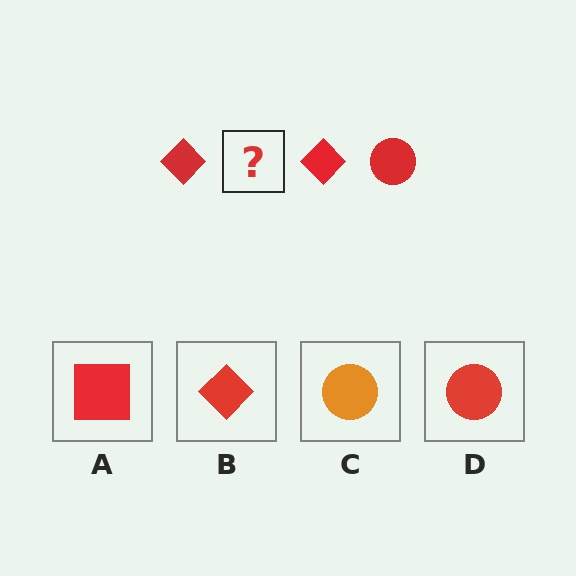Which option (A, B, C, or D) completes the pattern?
D.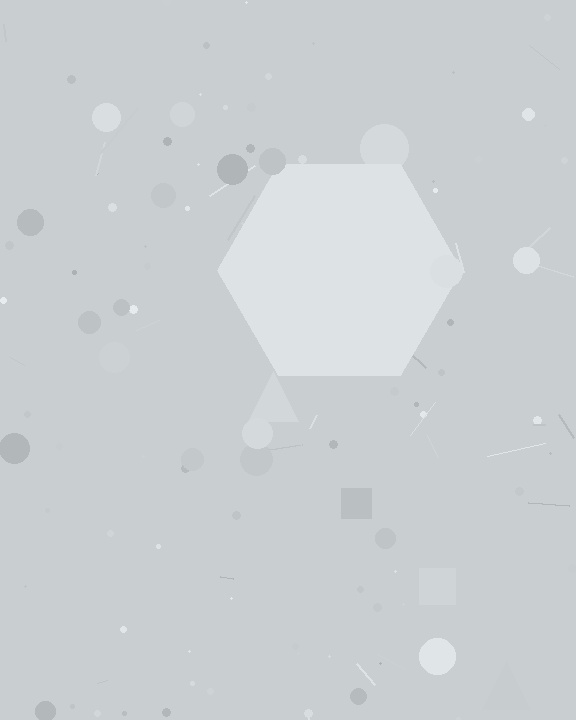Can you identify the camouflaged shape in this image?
The camouflaged shape is a hexagon.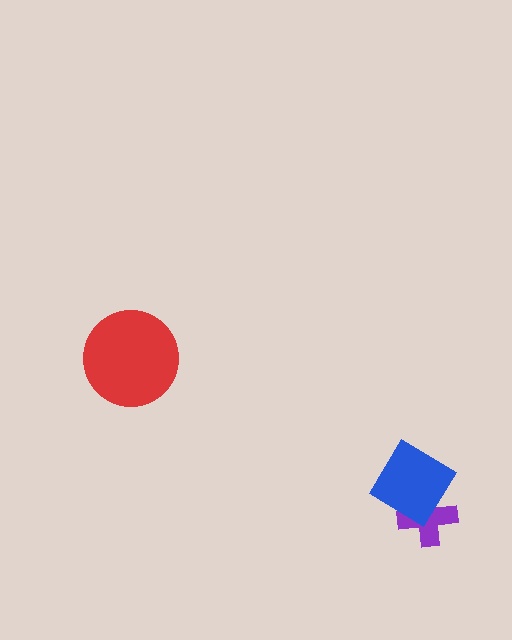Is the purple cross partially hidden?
Yes, it is partially covered by another shape.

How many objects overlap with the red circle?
0 objects overlap with the red circle.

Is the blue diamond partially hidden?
No, no other shape covers it.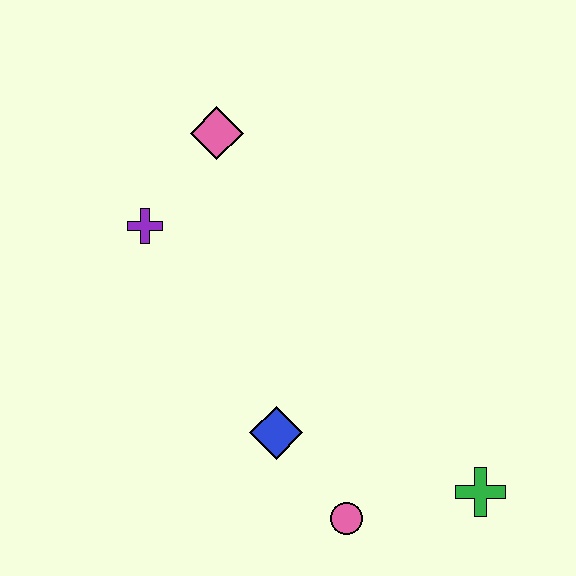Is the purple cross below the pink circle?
No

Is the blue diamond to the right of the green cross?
No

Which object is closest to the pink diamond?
The purple cross is closest to the pink diamond.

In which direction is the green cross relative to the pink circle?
The green cross is to the right of the pink circle.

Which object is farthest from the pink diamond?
The green cross is farthest from the pink diamond.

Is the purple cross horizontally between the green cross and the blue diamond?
No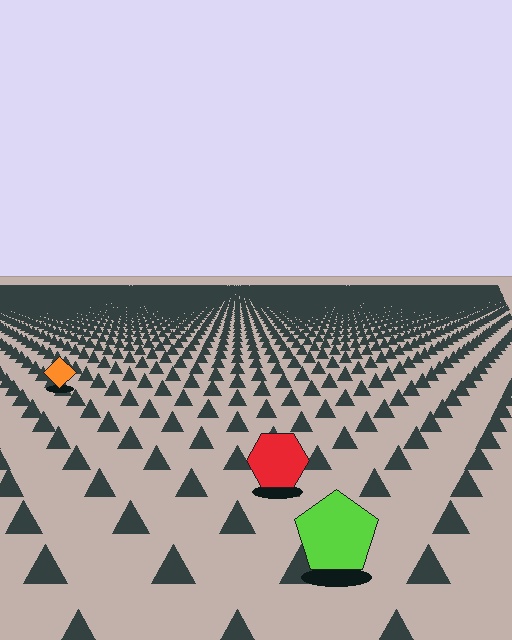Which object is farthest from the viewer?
The orange diamond is farthest from the viewer. It appears smaller and the ground texture around it is denser.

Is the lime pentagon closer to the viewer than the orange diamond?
Yes. The lime pentagon is closer — you can tell from the texture gradient: the ground texture is coarser near it.